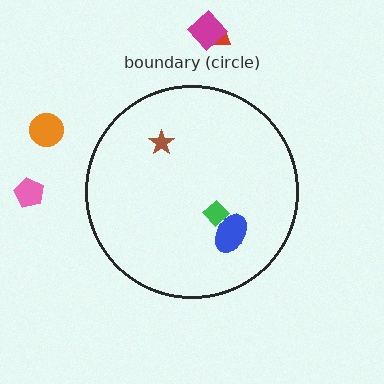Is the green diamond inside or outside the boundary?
Inside.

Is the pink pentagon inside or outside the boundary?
Outside.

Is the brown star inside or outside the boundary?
Inside.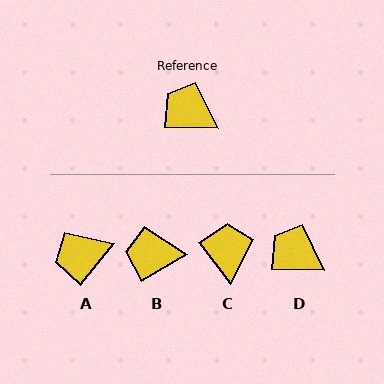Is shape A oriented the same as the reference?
No, it is off by about 52 degrees.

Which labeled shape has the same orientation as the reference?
D.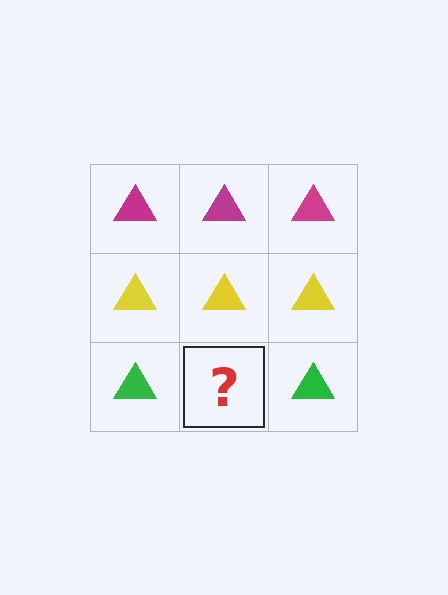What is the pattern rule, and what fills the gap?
The rule is that each row has a consistent color. The gap should be filled with a green triangle.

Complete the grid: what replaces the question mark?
The question mark should be replaced with a green triangle.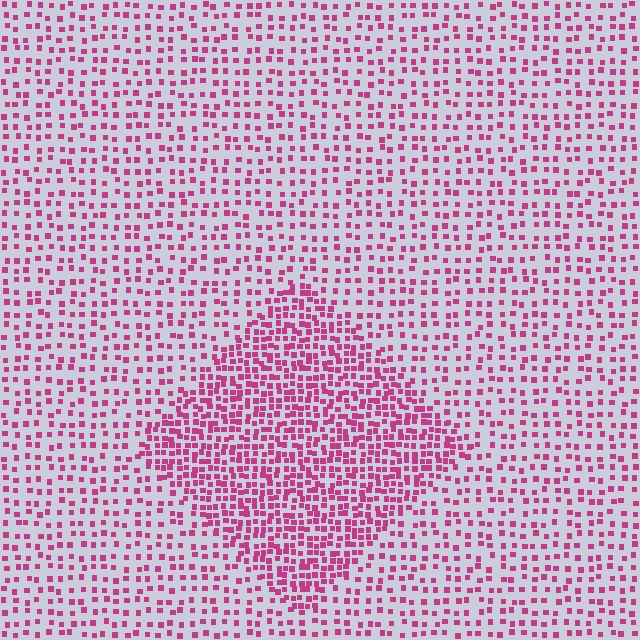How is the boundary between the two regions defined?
The boundary is defined by a change in element density (approximately 2.1x ratio). All elements are the same color, size, and shape.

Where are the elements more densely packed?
The elements are more densely packed inside the diamond boundary.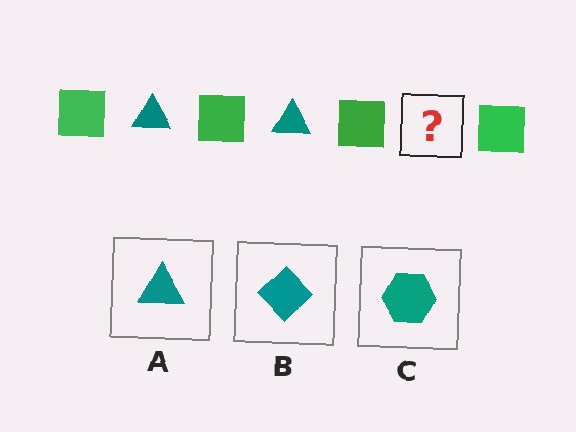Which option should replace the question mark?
Option A.